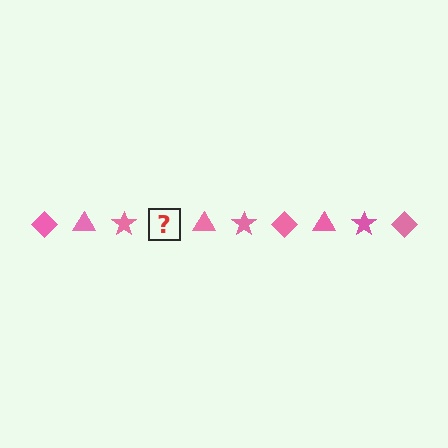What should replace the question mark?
The question mark should be replaced with a pink diamond.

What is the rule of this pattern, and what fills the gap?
The rule is that the pattern cycles through diamond, triangle, star shapes in pink. The gap should be filled with a pink diamond.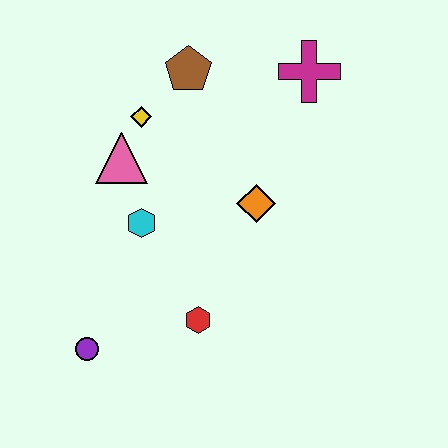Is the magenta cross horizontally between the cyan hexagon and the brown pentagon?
No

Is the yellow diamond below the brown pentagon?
Yes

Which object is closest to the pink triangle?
The yellow diamond is closest to the pink triangle.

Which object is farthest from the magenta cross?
The purple circle is farthest from the magenta cross.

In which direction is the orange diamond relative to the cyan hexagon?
The orange diamond is to the right of the cyan hexagon.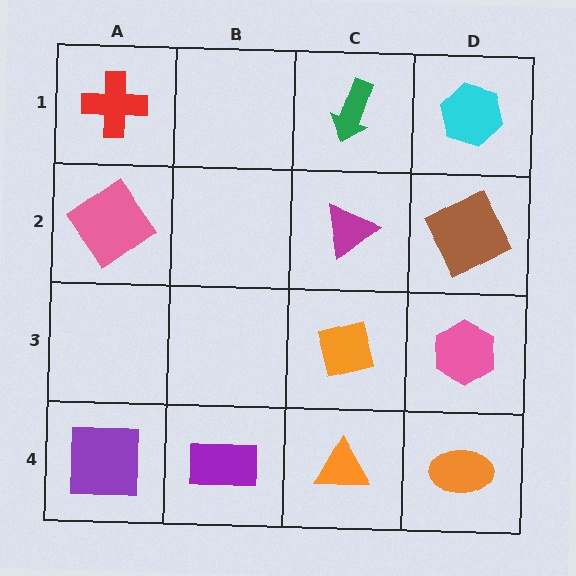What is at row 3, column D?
A pink hexagon.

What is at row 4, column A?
A purple square.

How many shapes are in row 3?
2 shapes.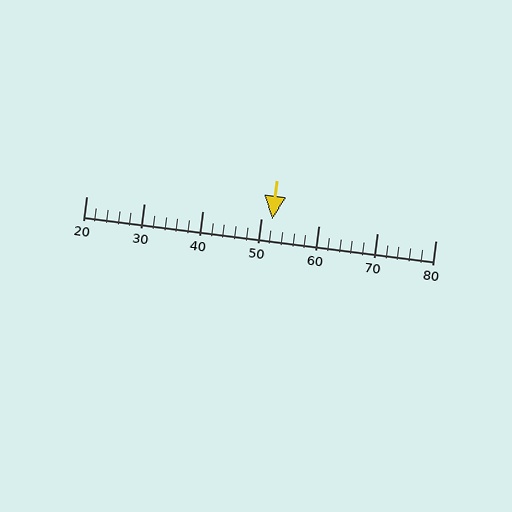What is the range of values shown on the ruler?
The ruler shows values from 20 to 80.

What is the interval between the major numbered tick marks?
The major tick marks are spaced 10 units apart.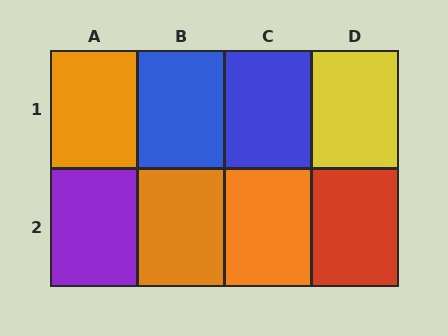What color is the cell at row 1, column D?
Yellow.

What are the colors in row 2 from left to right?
Purple, orange, orange, red.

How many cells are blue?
2 cells are blue.